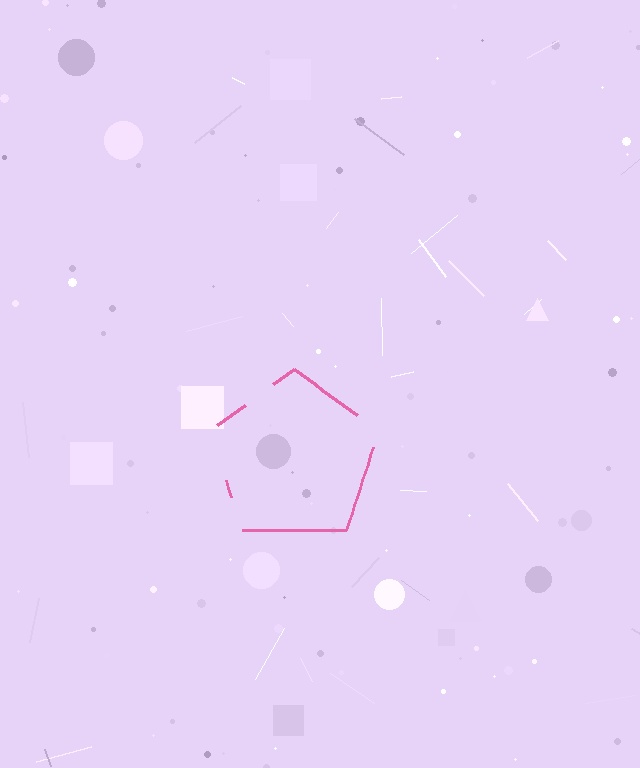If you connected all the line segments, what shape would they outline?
They would outline a pentagon.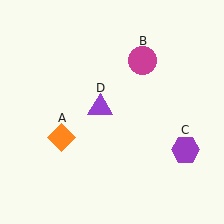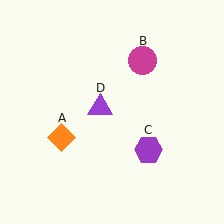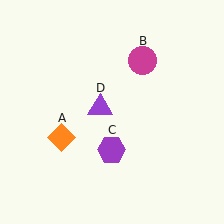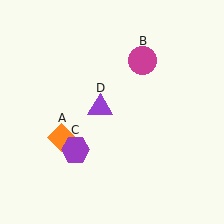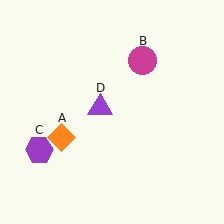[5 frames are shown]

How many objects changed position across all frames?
1 object changed position: purple hexagon (object C).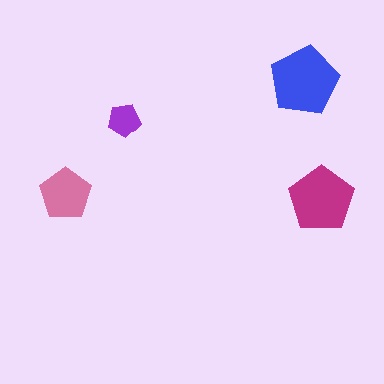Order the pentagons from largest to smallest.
the blue one, the magenta one, the pink one, the purple one.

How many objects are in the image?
There are 4 objects in the image.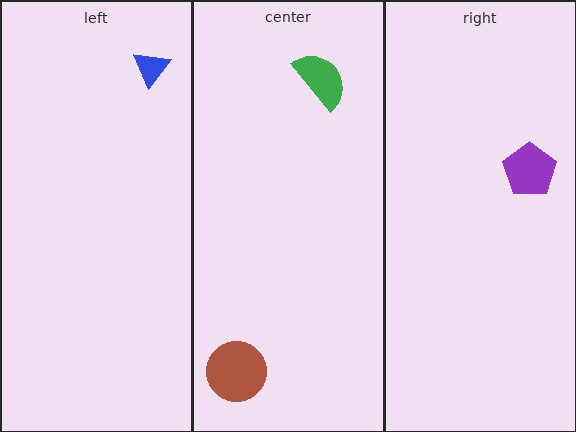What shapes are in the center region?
The green semicircle, the brown circle.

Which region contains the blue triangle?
The left region.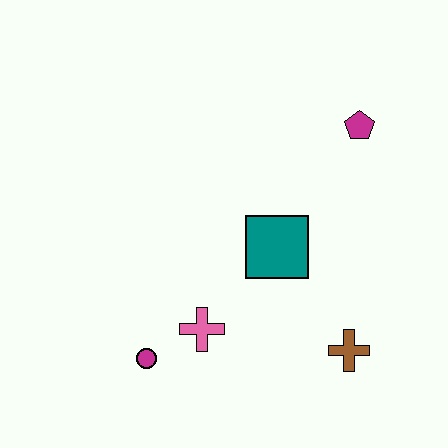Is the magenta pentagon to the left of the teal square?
No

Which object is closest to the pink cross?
The magenta circle is closest to the pink cross.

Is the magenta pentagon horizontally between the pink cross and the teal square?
No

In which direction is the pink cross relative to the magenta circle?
The pink cross is to the right of the magenta circle.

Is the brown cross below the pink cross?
Yes